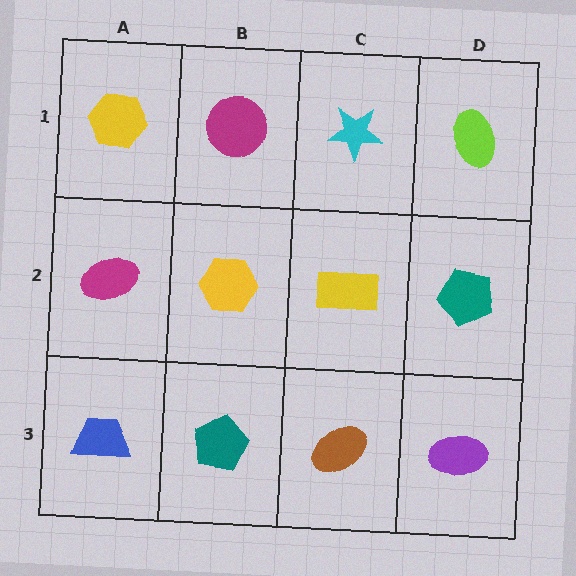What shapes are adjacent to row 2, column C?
A cyan star (row 1, column C), a brown ellipse (row 3, column C), a yellow hexagon (row 2, column B), a teal pentagon (row 2, column D).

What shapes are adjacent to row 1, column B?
A yellow hexagon (row 2, column B), a yellow hexagon (row 1, column A), a cyan star (row 1, column C).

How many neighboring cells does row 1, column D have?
2.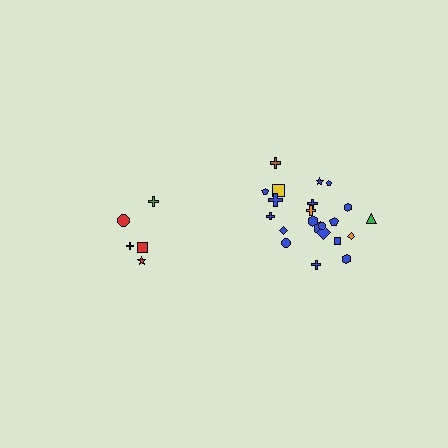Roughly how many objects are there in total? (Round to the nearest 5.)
Roughly 25 objects in total.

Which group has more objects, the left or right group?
The right group.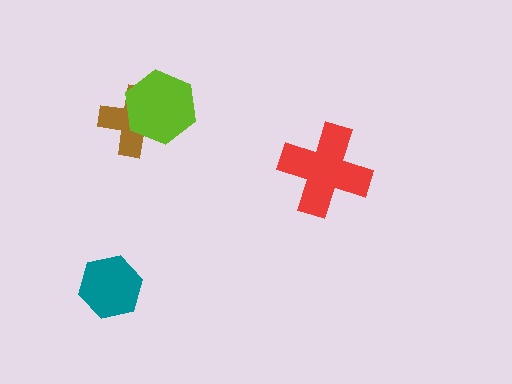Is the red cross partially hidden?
No, no other shape covers it.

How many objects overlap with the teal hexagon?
0 objects overlap with the teal hexagon.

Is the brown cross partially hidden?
Yes, it is partially covered by another shape.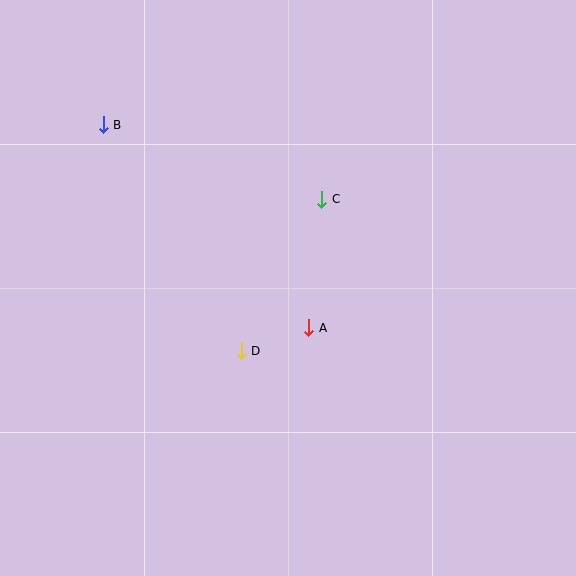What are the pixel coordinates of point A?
Point A is at (309, 328).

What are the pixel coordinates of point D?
Point D is at (241, 351).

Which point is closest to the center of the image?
Point A at (309, 328) is closest to the center.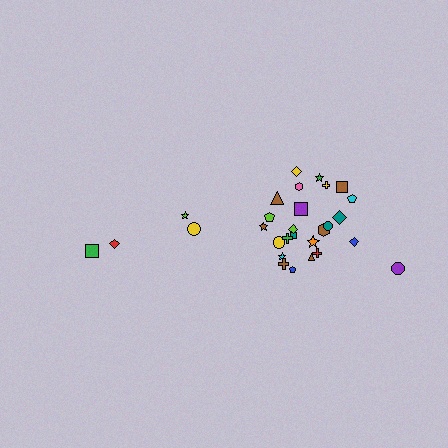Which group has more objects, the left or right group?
The right group.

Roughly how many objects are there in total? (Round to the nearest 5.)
Roughly 30 objects in total.